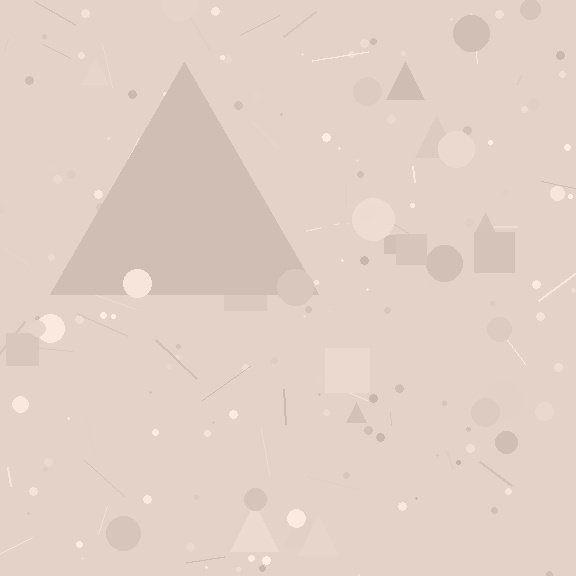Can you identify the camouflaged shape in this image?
The camouflaged shape is a triangle.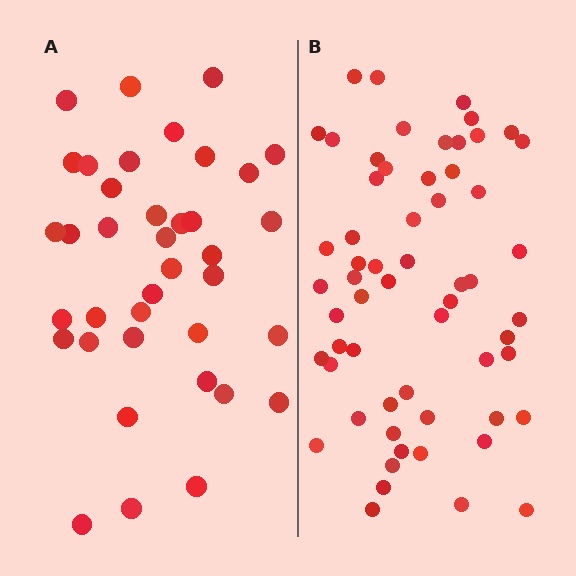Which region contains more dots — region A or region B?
Region B (the right region) has more dots.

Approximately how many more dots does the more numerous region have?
Region B has approximately 20 more dots than region A.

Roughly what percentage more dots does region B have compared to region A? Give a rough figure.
About 55% more.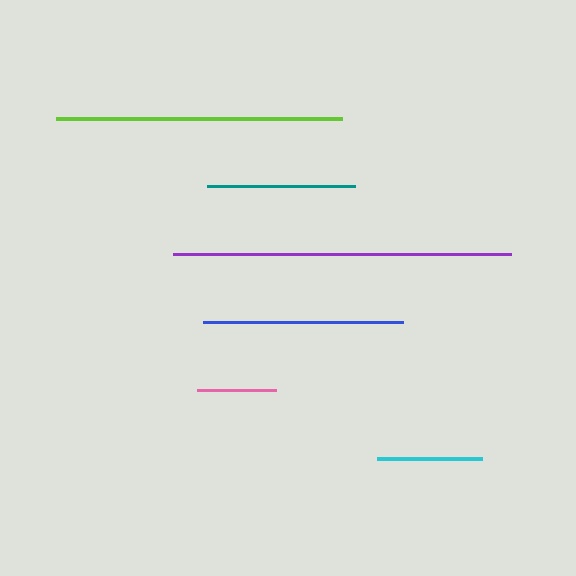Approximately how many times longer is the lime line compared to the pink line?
The lime line is approximately 3.6 times the length of the pink line.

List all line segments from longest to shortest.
From longest to shortest: purple, lime, blue, teal, cyan, pink.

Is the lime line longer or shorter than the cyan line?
The lime line is longer than the cyan line.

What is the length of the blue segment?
The blue segment is approximately 201 pixels long.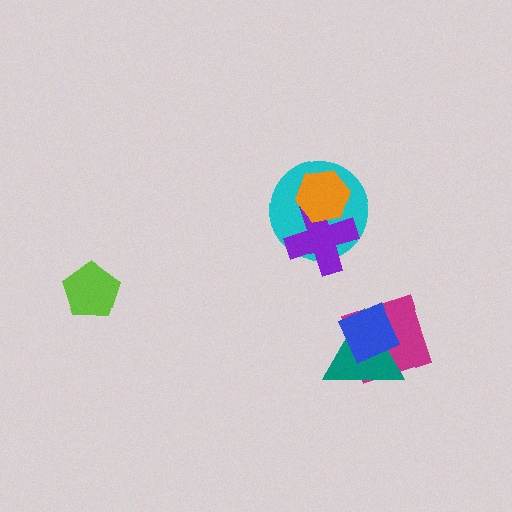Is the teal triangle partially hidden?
Yes, it is partially covered by another shape.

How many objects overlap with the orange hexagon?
2 objects overlap with the orange hexagon.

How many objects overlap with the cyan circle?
2 objects overlap with the cyan circle.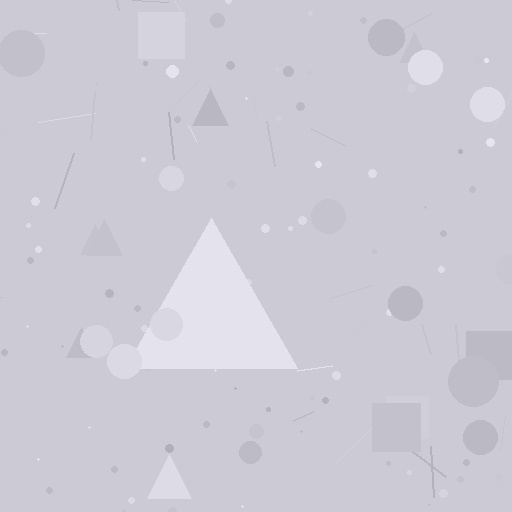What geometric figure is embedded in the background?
A triangle is embedded in the background.